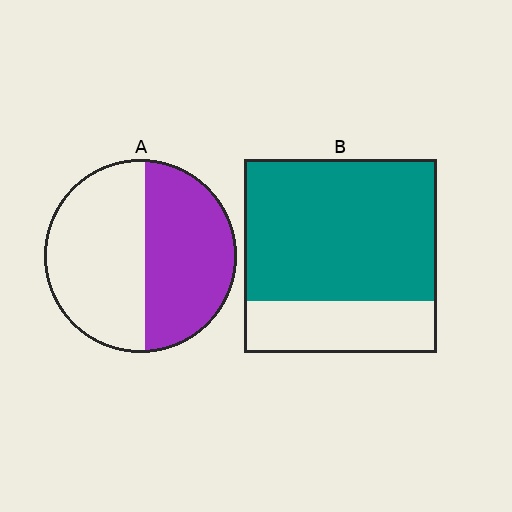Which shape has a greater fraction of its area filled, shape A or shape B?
Shape B.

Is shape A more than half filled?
Roughly half.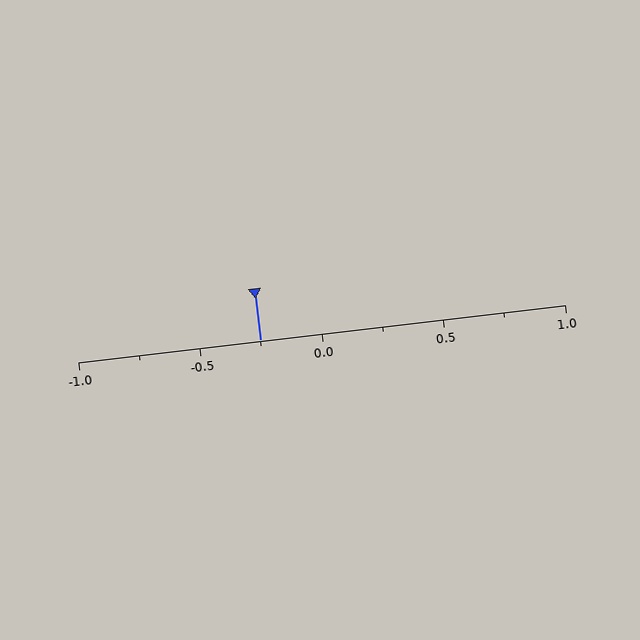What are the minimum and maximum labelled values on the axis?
The axis runs from -1.0 to 1.0.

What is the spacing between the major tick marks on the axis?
The major ticks are spaced 0.5 apart.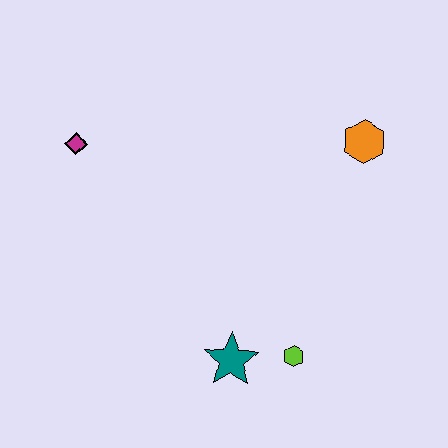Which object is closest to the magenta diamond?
The teal star is closest to the magenta diamond.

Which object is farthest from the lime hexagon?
The magenta diamond is farthest from the lime hexagon.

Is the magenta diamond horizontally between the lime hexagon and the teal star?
No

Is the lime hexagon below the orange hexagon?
Yes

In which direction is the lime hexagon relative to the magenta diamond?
The lime hexagon is to the right of the magenta diamond.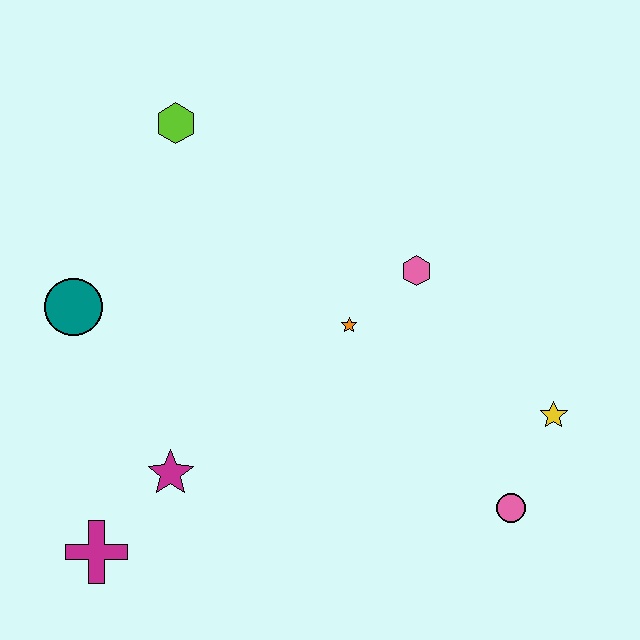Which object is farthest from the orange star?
The magenta cross is farthest from the orange star.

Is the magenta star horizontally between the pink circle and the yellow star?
No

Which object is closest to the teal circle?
The magenta star is closest to the teal circle.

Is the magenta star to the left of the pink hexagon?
Yes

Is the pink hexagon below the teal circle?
No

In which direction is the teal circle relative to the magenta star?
The teal circle is above the magenta star.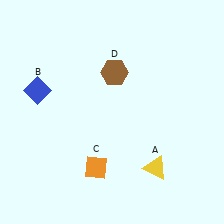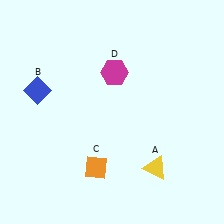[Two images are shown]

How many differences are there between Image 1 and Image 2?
There is 1 difference between the two images.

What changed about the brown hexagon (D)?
In Image 1, D is brown. In Image 2, it changed to magenta.